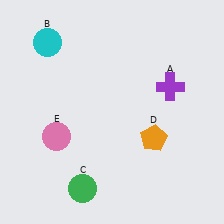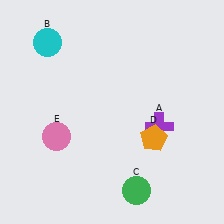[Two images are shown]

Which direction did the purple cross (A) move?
The purple cross (A) moved down.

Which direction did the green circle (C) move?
The green circle (C) moved right.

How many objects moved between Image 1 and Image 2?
2 objects moved between the two images.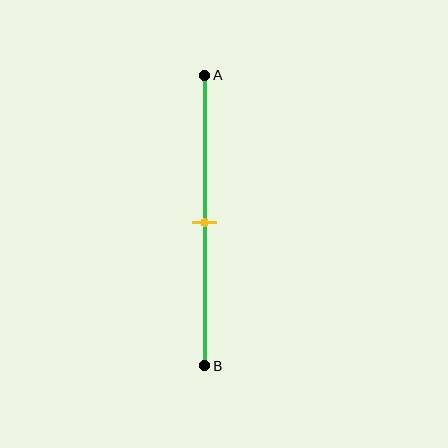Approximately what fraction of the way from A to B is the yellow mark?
The yellow mark is approximately 50% of the way from A to B.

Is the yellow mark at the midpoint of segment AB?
Yes, the mark is approximately at the midpoint.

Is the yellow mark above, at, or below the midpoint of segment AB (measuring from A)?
The yellow mark is approximately at the midpoint of segment AB.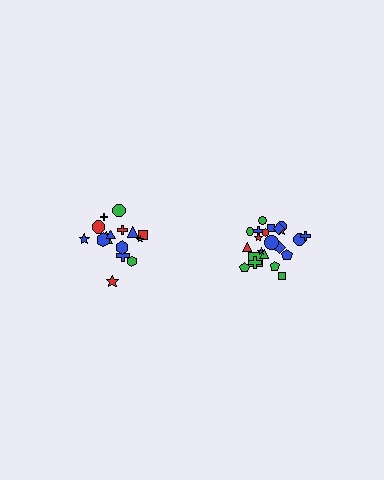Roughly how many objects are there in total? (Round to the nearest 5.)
Roughly 35 objects in total.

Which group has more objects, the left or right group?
The right group.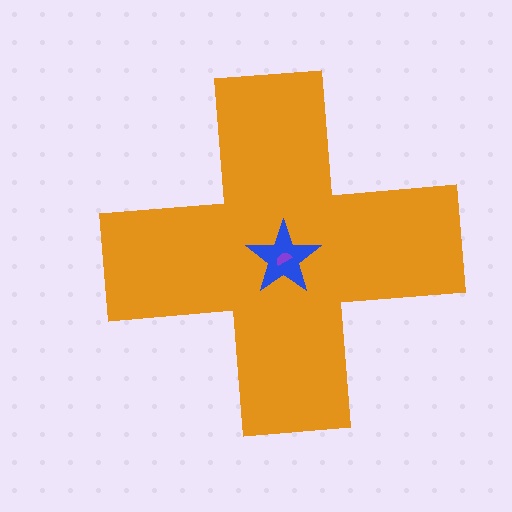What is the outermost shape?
The orange cross.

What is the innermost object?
The purple semicircle.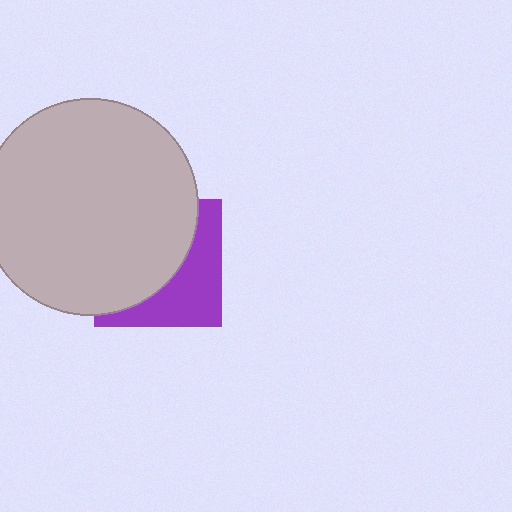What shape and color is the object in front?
The object in front is a light gray circle.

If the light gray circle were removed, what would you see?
You would see the complete purple square.